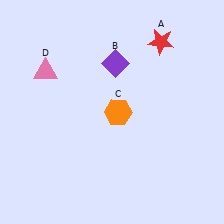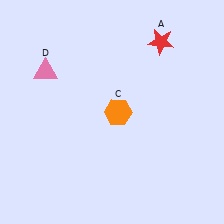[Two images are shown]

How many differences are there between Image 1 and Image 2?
There is 1 difference between the two images.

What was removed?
The purple diamond (B) was removed in Image 2.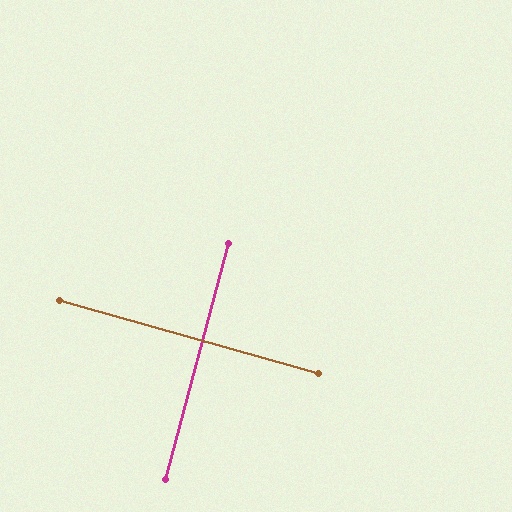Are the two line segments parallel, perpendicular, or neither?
Perpendicular — they meet at approximately 89°.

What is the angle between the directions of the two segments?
Approximately 89 degrees.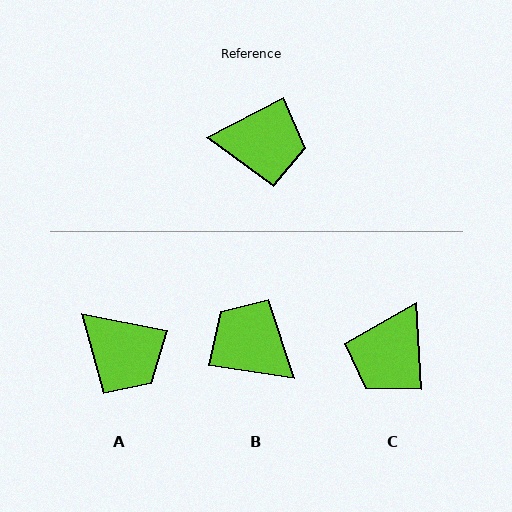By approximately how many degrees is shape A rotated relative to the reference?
Approximately 39 degrees clockwise.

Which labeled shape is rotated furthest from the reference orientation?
B, about 144 degrees away.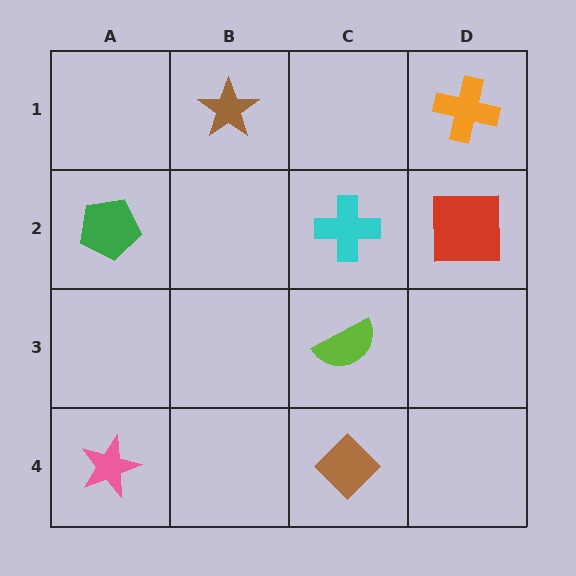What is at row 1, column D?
An orange cross.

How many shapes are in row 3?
1 shape.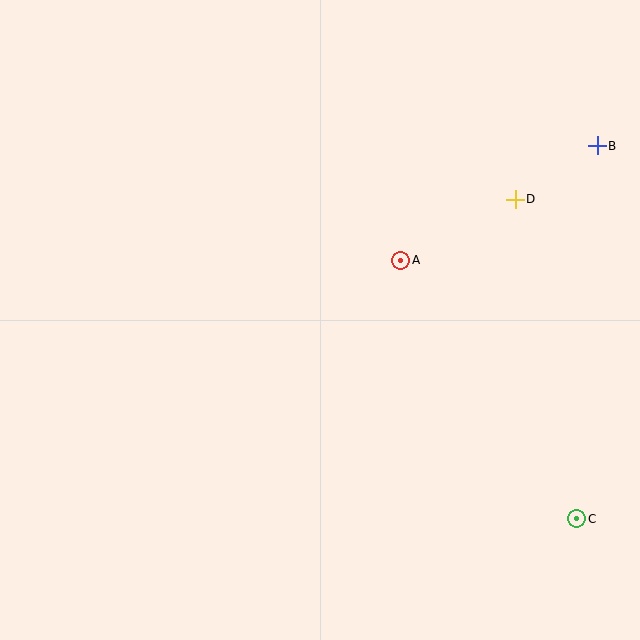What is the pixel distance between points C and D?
The distance between C and D is 325 pixels.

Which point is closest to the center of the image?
Point A at (401, 260) is closest to the center.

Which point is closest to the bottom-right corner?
Point C is closest to the bottom-right corner.